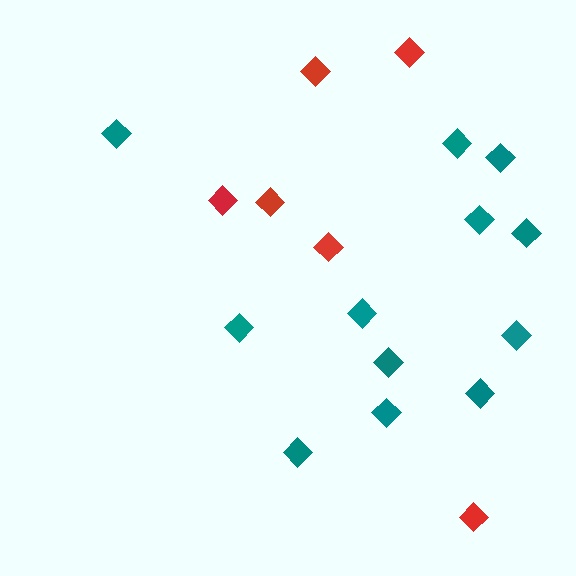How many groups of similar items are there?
There are 2 groups: one group of red diamonds (6) and one group of teal diamonds (12).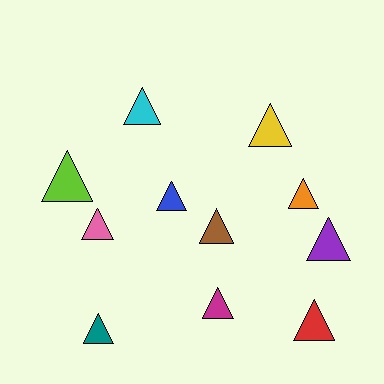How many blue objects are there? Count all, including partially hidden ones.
There is 1 blue object.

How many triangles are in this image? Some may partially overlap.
There are 11 triangles.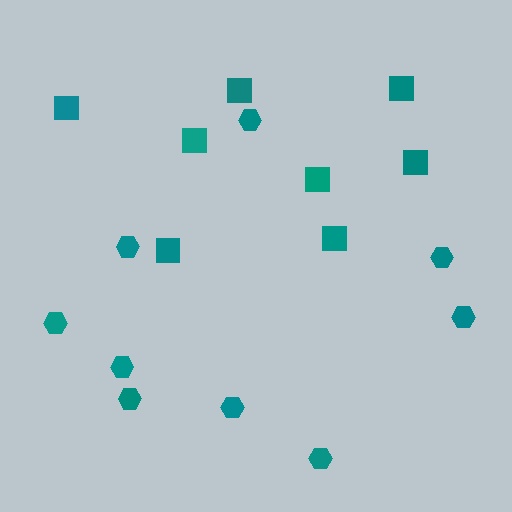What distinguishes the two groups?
There are 2 groups: one group of squares (8) and one group of hexagons (9).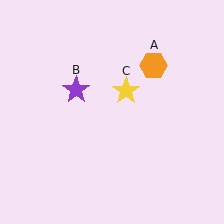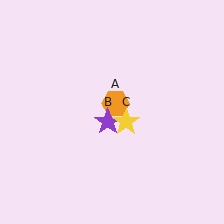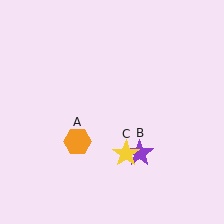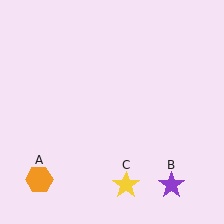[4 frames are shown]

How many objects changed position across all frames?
3 objects changed position: orange hexagon (object A), purple star (object B), yellow star (object C).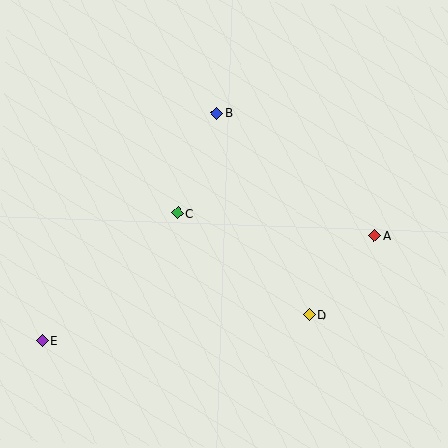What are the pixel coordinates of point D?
Point D is at (309, 315).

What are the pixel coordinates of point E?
Point E is at (42, 340).